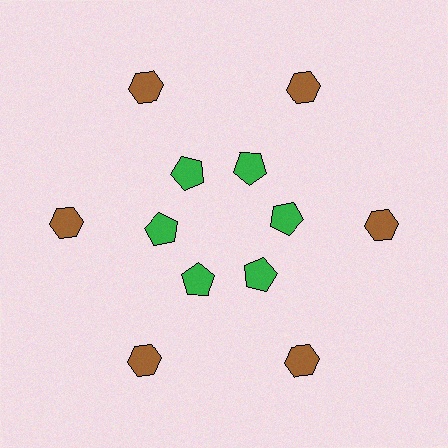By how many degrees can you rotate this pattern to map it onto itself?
The pattern maps onto itself every 60 degrees of rotation.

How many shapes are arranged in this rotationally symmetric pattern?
There are 12 shapes, arranged in 6 groups of 2.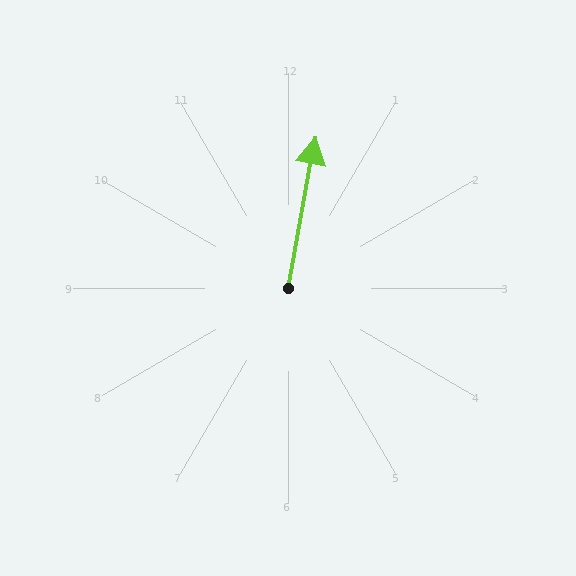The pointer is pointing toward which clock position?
Roughly 12 o'clock.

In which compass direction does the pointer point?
North.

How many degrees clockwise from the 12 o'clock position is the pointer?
Approximately 10 degrees.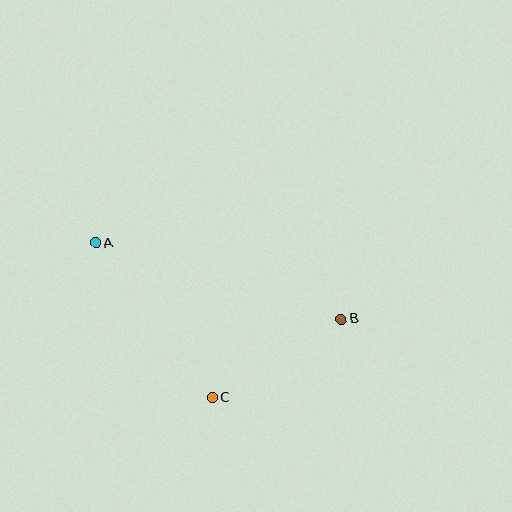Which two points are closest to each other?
Points B and C are closest to each other.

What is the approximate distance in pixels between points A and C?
The distance between A and C is approximately 194 pixels.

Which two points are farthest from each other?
Points A and B are farthest from each other.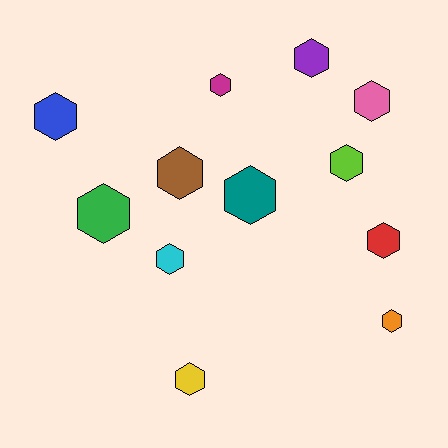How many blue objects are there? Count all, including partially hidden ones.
There is 1 blue object.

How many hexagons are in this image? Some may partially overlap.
There are 12 hexagons.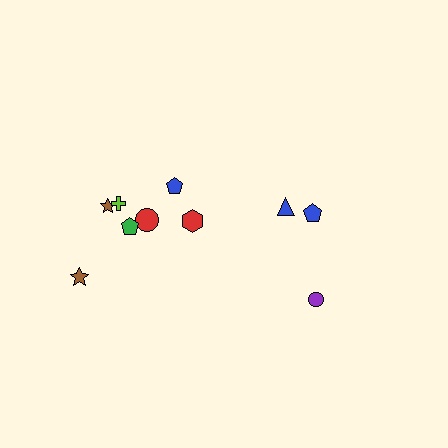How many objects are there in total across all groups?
There are 10 objects.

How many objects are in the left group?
There are 7 objects.